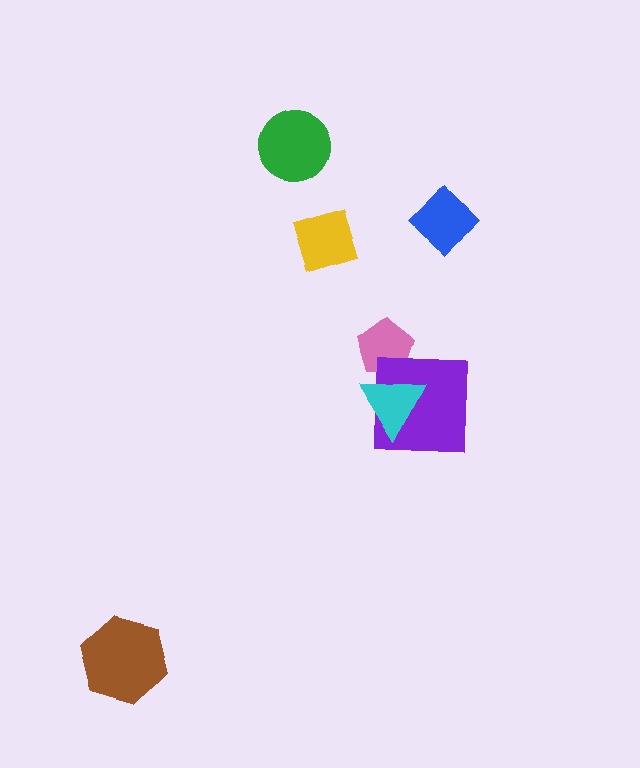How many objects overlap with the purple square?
2 objects overlap with the purple square.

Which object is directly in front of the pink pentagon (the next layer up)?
The purple square is directly in front of the pink pentagon.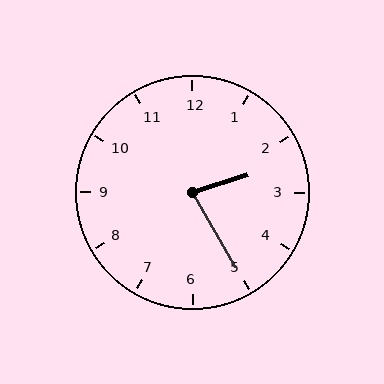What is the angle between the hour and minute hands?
Approximately 78 degrees.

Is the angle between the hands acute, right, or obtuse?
It is acute.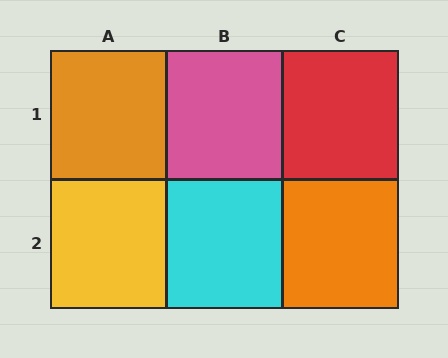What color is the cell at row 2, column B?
Cyan.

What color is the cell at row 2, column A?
Yellow.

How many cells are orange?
2 cells are orange.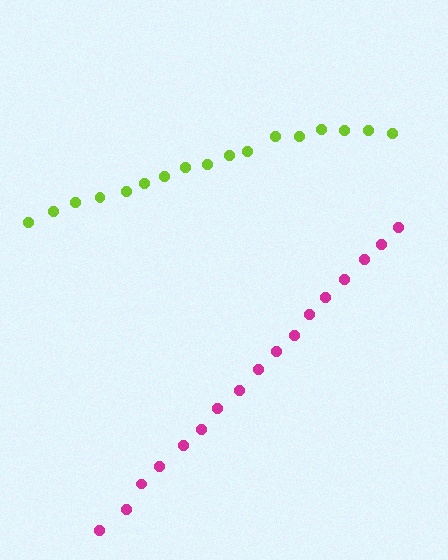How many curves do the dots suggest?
There are 2 distinct paths.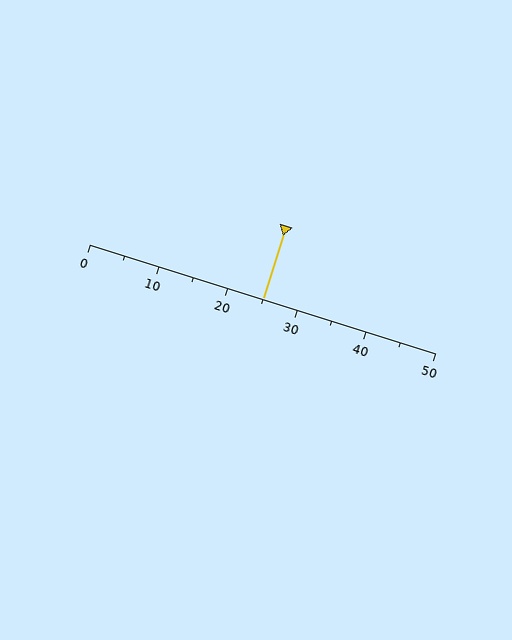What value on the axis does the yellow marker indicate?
The marker indicates approximately 25.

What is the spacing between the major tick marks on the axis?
The major ticks are spaced 10 apart.